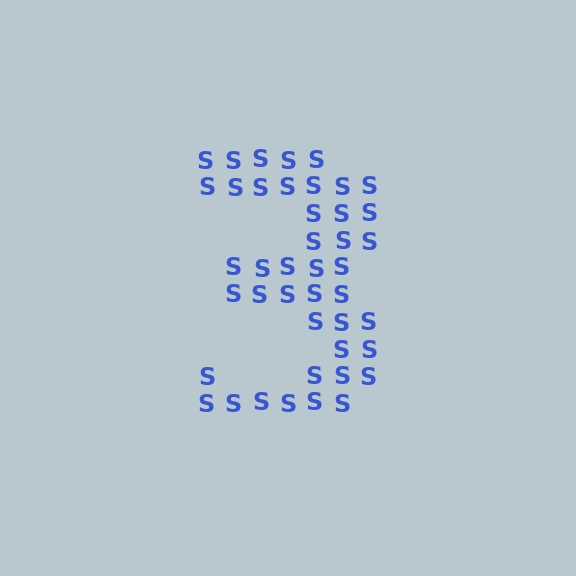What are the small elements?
The small elements are letter S's.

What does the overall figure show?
The overall figure shows the digit 3.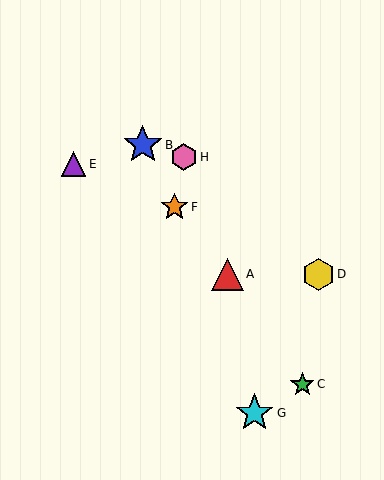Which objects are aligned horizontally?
Objects A, D are aligned horizontally.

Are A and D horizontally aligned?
Yes, both are at y≈274.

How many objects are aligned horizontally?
2 objects (A, D) are aligned horizontally.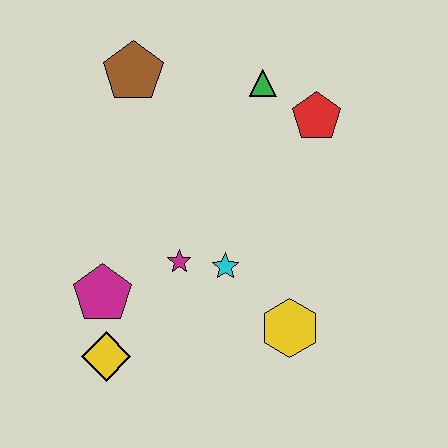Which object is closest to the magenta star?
The cyan star is closest to the magenta star.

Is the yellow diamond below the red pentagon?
Yes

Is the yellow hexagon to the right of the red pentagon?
No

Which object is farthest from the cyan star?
The brown pentagon is farthest from the cyan star.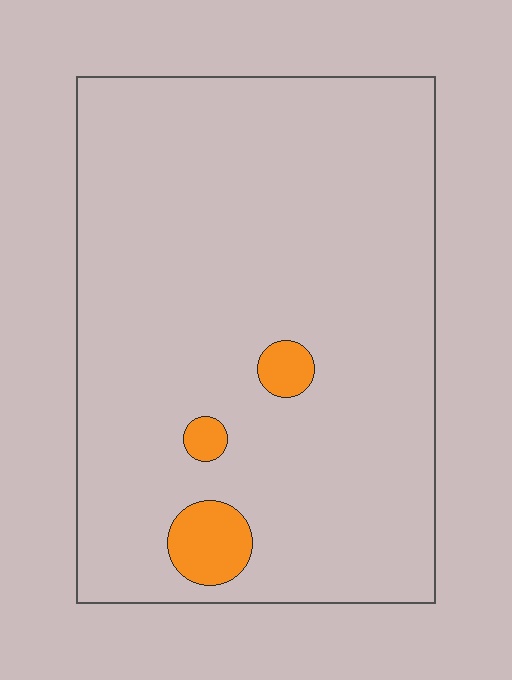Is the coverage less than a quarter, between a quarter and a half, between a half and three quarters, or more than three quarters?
Less than a quarter.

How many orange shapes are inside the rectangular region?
3.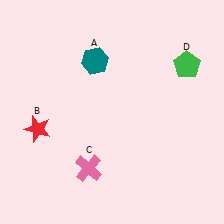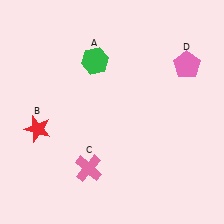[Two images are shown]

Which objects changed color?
A changed from teal to green. D changed from green to pink.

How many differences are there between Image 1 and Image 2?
There are 2 differences between the two images.